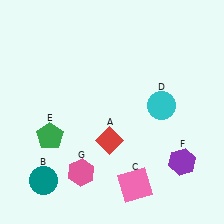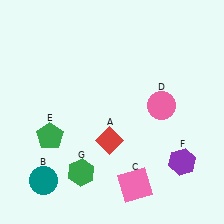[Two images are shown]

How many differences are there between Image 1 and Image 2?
There are 2 differences between the two images.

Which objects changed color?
D changed from cyan to pink. G changed from pink to green.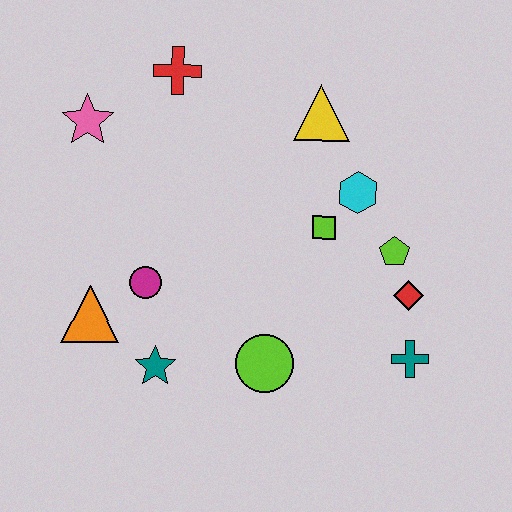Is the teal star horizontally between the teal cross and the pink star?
Yes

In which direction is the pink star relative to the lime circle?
The pink star is above the lime circle.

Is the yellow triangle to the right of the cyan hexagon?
No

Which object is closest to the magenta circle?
The orange triangle is closest to the magenta circle.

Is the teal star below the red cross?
Yes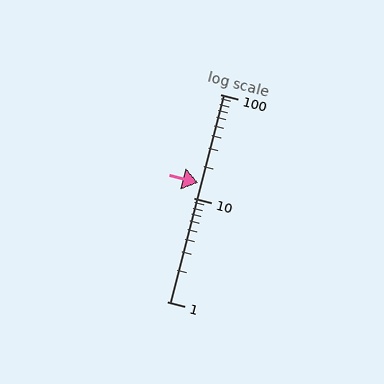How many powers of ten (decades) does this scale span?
The scale spans 2 decades, from 1 to 100.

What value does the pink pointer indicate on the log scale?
The pointer indicates approximately 14.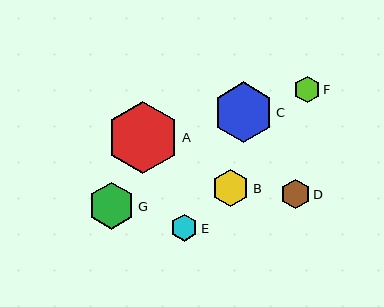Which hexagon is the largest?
Hexagon A is the largest with a size of approximately 72 pixels.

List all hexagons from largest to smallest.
From largest to smallest: A, C, G, B, D, E, F.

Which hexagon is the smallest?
Hexagon F is the smallest with a size of approximately 26 pixels.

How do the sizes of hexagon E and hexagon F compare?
Hexagon E and hexagon F are approximately the same size.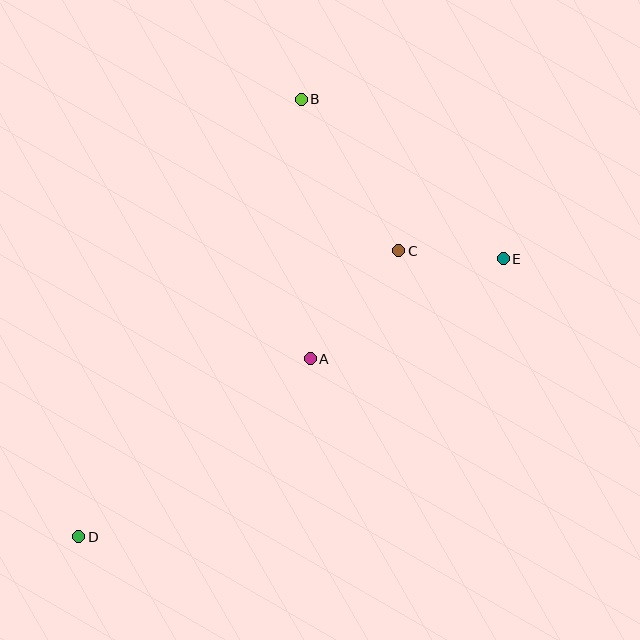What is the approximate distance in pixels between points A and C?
The distance between A and C is approximately 139 pixels.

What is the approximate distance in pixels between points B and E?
The distance between B and E is approximately 257 pixels.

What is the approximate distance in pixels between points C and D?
The distance between C and D is approximately 429 pixels.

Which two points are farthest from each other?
Points D and E are farthest from each other.